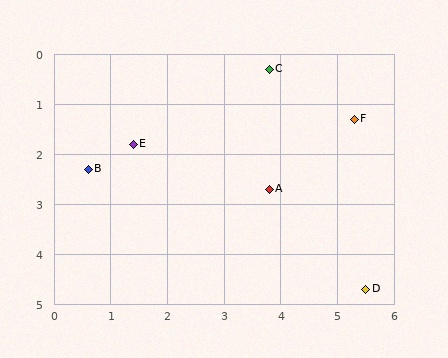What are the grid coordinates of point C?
Point C is at approximately (3.8, 0.3).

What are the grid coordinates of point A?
Point A is at approximately (3.8, 2.7).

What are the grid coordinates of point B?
Point B is at approximately (0.6, 2.3).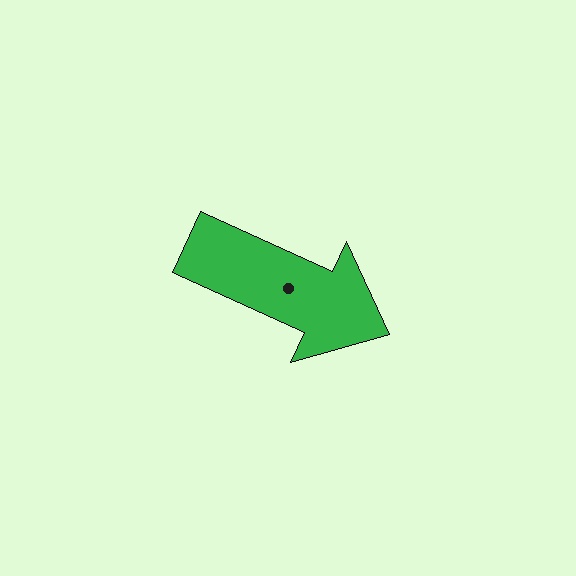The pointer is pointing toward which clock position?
Roughly 4 o'clock.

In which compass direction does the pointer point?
Southeast.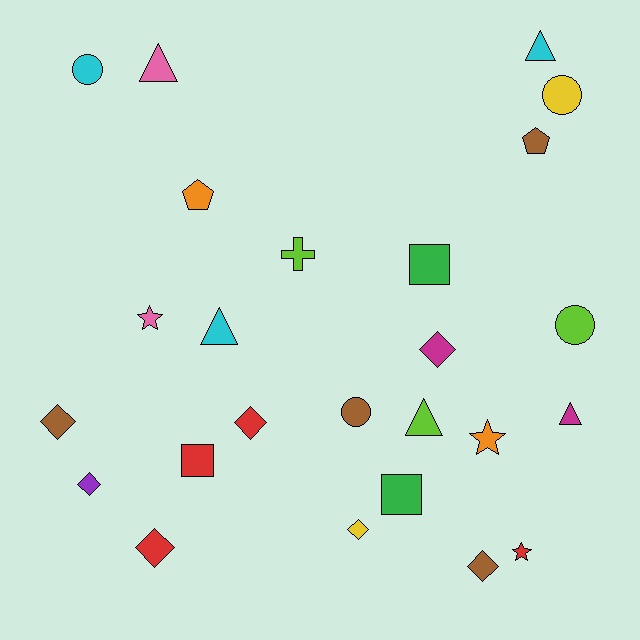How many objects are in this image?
There are 25 objects.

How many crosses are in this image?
There is 1 cross.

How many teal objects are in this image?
There are no teal objects.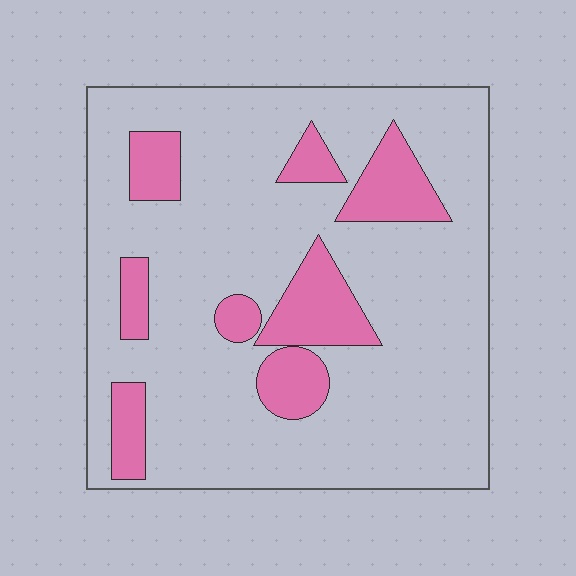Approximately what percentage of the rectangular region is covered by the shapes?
Approximately 20%.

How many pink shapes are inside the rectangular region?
8.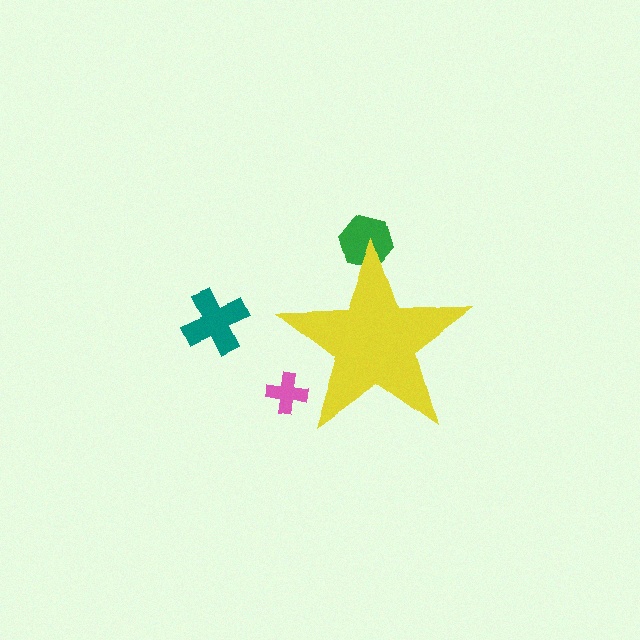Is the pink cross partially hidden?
Yes, the pink cross is partially hidden behind the yellow star.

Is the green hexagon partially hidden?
Yes, the green hexagon is partially hidden behind the yellow star.